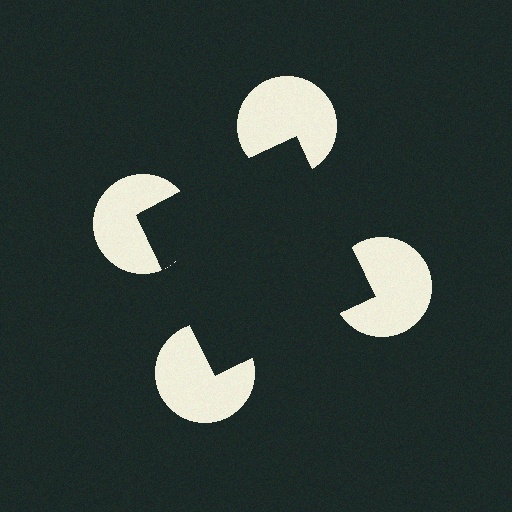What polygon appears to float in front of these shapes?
An illusory square — its edges are inferred from the aligned wedge cuts in the pac-man discs, not physically drawn.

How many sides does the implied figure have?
4 sides.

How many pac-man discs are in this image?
There are 4 — one at each vertex of the illusory square.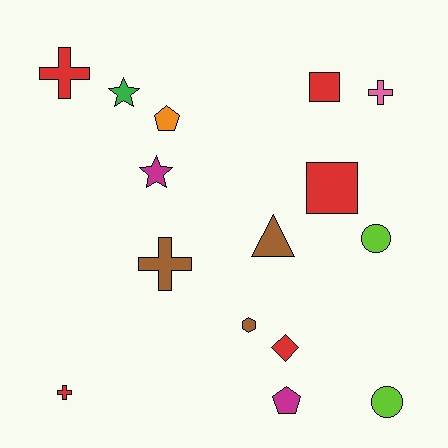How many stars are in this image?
There are 2 stars.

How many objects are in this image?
There are 15 objects.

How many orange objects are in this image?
There is 1 orange object.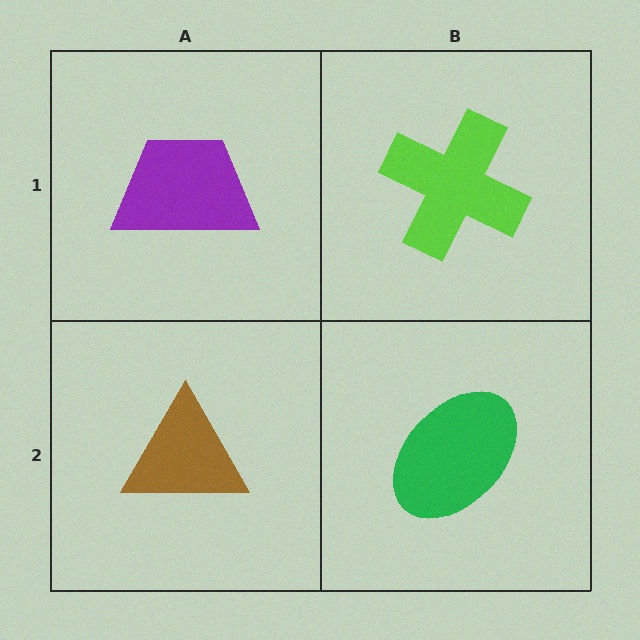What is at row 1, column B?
A lime cross.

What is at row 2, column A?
A brown triangle.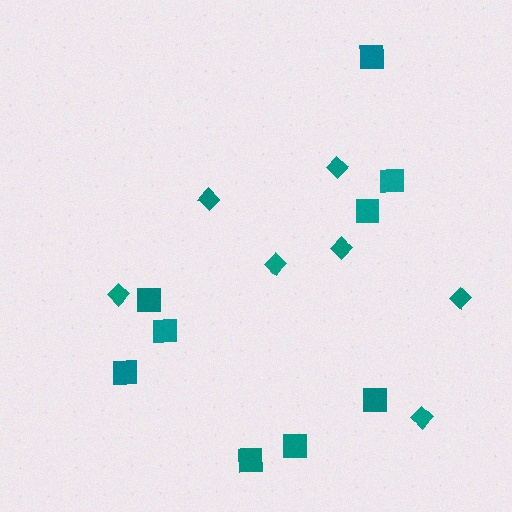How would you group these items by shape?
There are 2 groups: one group of squares (9) and one group of diamonds (7).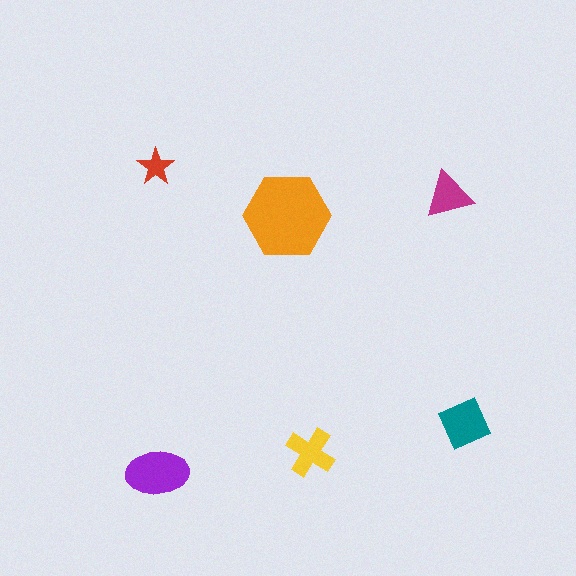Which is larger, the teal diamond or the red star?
The teal diamond.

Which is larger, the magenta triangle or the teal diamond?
The teal diamond.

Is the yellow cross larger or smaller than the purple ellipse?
Smaller.